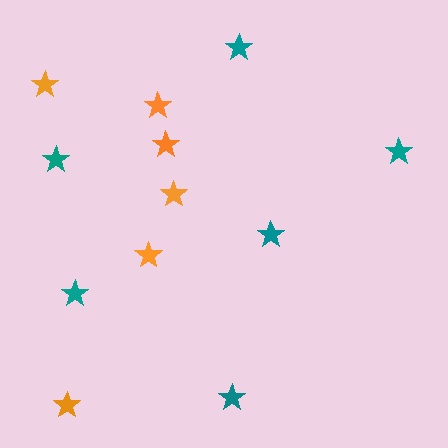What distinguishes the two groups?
There are 2 groups: one group of teal stars (6) and one group of orange stars (6).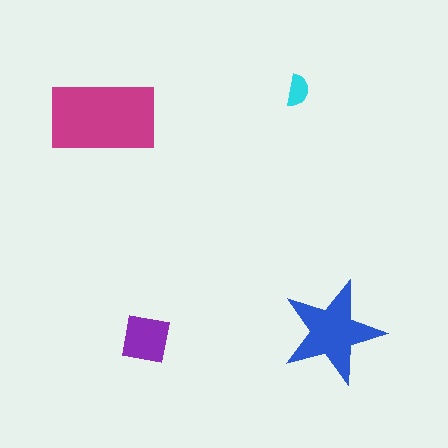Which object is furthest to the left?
The magenta rectangle is leftmost.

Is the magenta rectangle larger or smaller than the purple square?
Larger.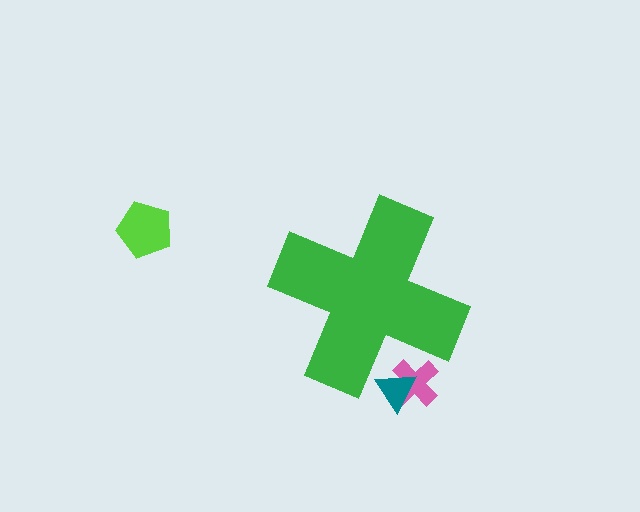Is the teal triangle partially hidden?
Yes, the teal triangle is partially hidden behind the green cross.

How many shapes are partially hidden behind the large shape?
2 shapes are partially hidden.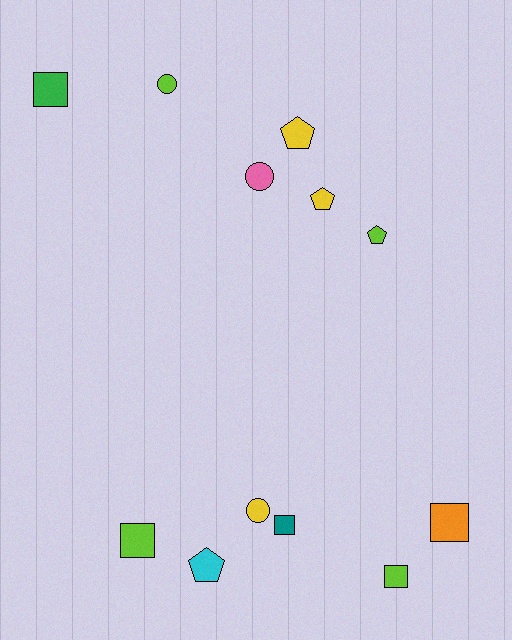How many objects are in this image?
There are 12 objects.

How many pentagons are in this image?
There are 4 pentagons.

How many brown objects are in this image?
There are no brown objects.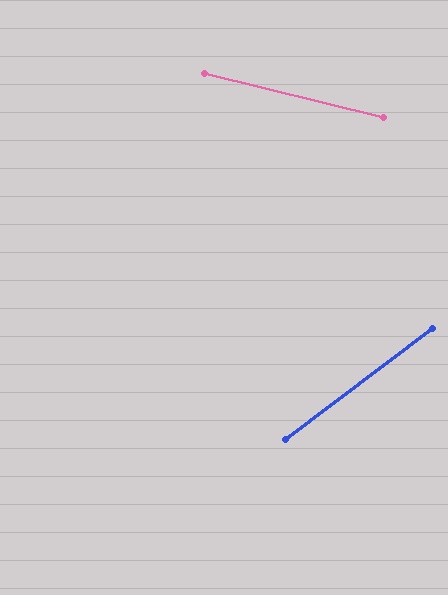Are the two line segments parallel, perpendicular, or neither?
Neither parallel nor perpendicular — they differ by about 51°.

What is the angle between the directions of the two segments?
Approximately 51 degrees.